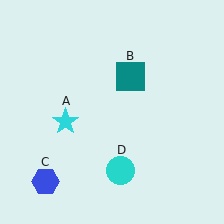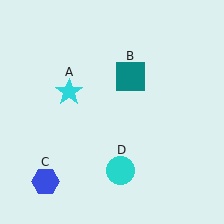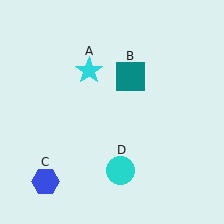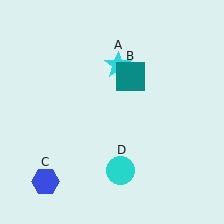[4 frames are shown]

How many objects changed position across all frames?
1 object changed position: cyan star (object A).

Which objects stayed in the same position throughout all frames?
Teal square (object B) and blue hexagon (object C) and cyan circle (object D) remained stationary.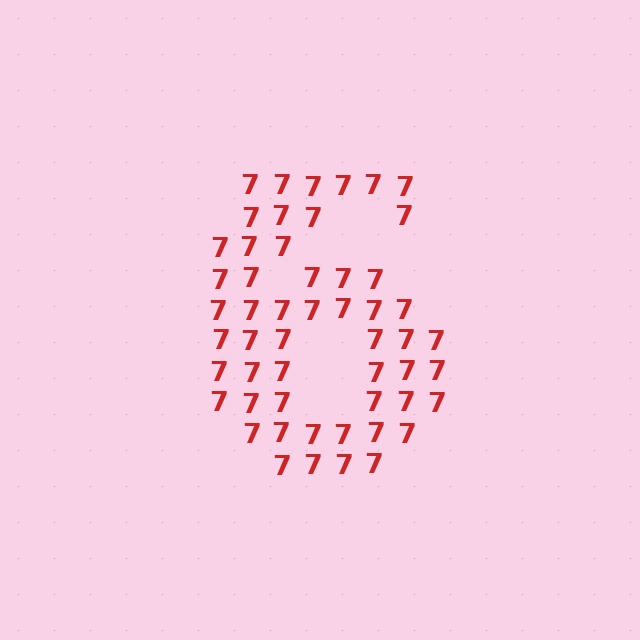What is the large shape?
The large shape is the digit 6.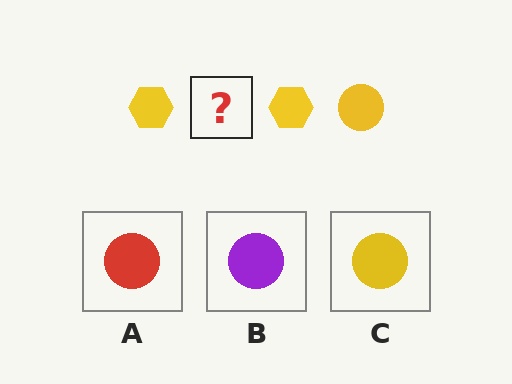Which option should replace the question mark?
Option C.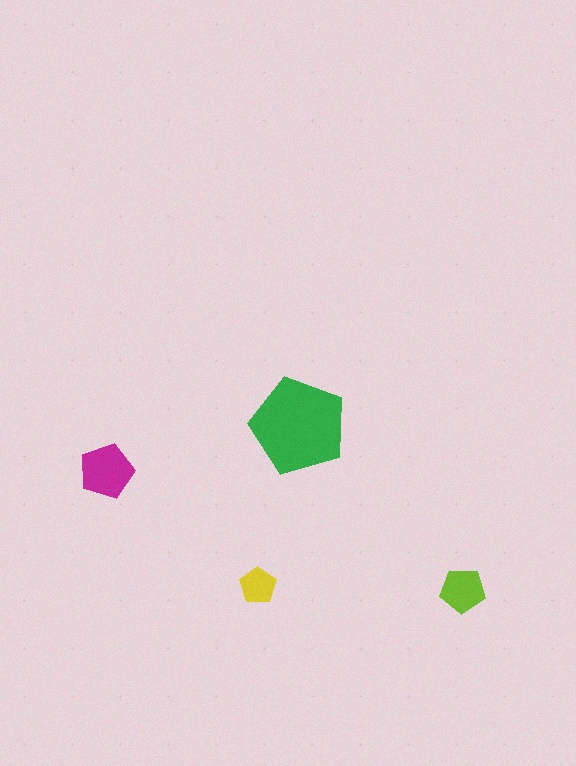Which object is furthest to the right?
The lime pentagon is rightmost.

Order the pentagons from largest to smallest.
the green one, the magenta one, the lime one, the yellow one.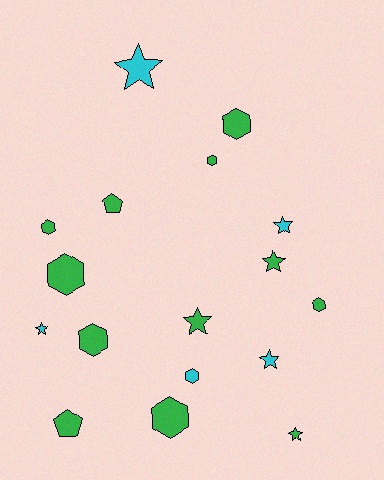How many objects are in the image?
There are 17 objects.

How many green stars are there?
There are 3 green stars.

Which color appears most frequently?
Green, with 12 objects.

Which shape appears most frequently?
Hexagon, with 8 objects.